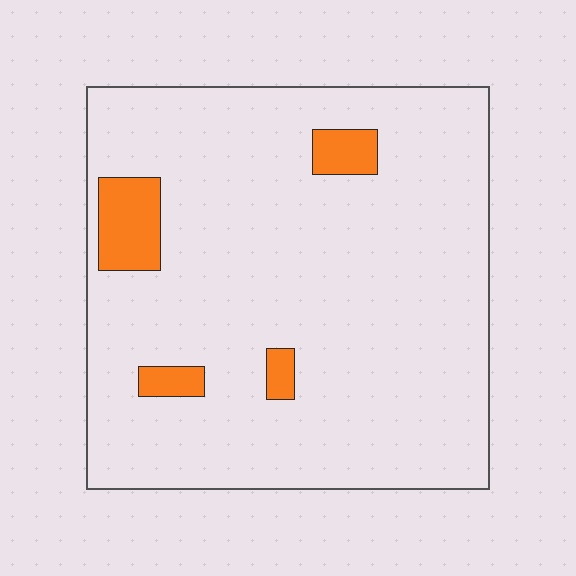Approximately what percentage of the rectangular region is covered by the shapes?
Approximately 10%.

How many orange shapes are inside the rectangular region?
4.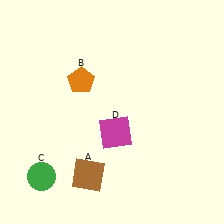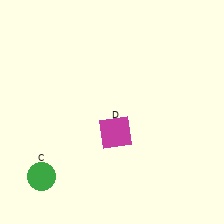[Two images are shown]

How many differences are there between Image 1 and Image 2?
There are 2 differences between the two images.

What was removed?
The brown square (A), the orange pentagon (B) were removed in Image 2.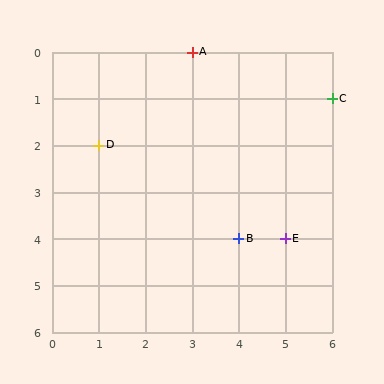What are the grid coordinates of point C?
Point C is at grid coordinates (6, 1).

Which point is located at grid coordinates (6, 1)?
Point C is at (6, 1).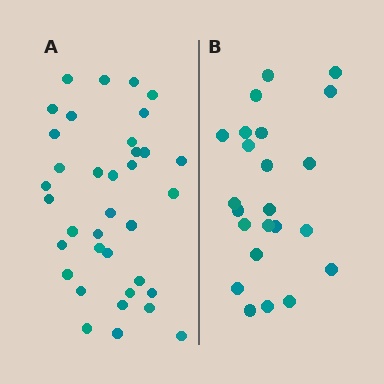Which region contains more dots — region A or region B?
Region A (the left region) has more dots.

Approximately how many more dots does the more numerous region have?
Region A has approximately 15 more dots than region B.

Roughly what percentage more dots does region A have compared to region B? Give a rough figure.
About 55% more.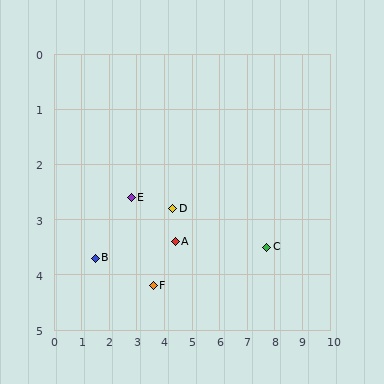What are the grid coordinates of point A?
Point A is at approximately (4.4, 3.4).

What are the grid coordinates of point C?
Point C is at approximately (7.7, 3.5).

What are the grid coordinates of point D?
Point D is at approximately (4.3, 2.8).